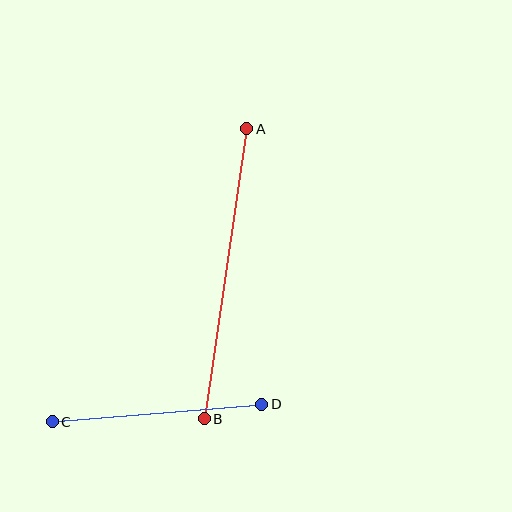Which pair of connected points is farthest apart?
Points A and B are farthest apart.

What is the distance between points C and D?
The distance is approximately 211 pixels.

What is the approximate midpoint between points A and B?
The midpoint is at approximately (225, 274) pixels.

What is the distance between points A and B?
The distance is approximately 293 pixels.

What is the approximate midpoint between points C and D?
The midpoint is at approximately (157, 413) pixels.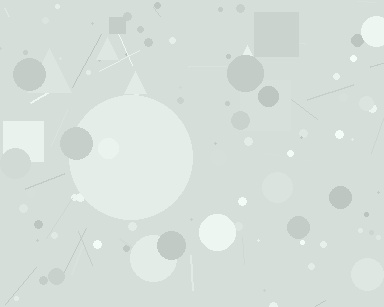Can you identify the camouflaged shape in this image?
The camouflaged shape is a circle.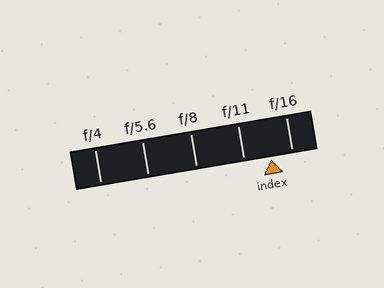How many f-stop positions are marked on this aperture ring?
There are 5 f-stop positions marked.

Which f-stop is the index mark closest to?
The index mark is closest to f/16.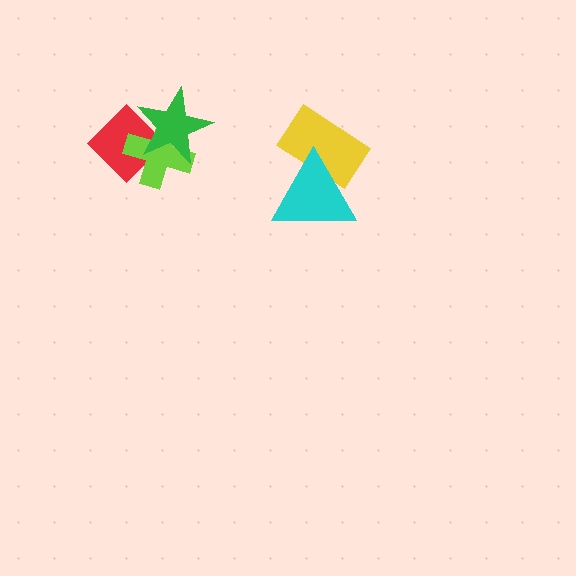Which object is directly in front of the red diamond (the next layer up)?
The lime cross is directly in front of the red diamond.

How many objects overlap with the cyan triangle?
1 object overlaps with the cyan triangle.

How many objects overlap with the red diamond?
2 objects overlap with the red diamond.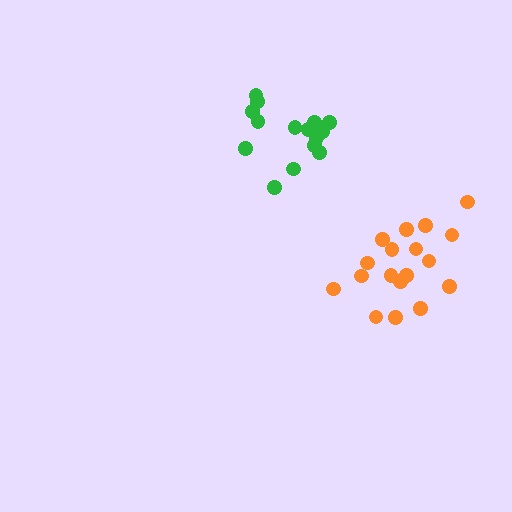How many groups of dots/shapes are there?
There are 2 groups.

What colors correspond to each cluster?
The clusters are colored: orange, green.